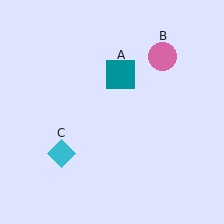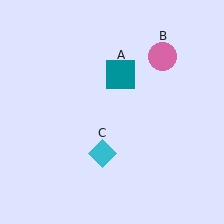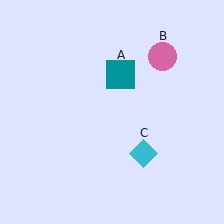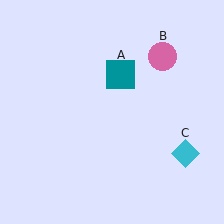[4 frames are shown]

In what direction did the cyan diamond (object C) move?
The cyan diamond (object C) moved right.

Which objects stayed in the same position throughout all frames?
Teal square (object A) and pink circle (object B) remained stationary.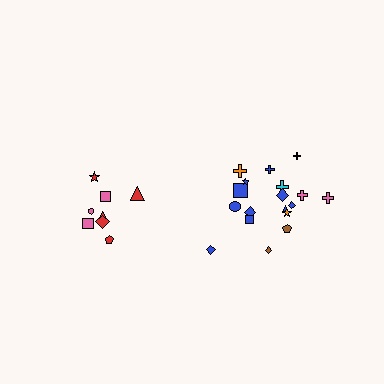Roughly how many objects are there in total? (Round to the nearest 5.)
Roughly 25 objects in total.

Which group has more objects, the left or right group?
The right group.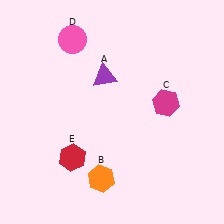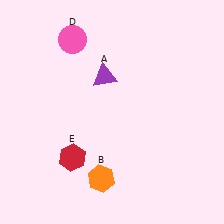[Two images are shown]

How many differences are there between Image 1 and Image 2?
There is 1 difference between the two images.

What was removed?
The magenta hexagon (C) was removed in Image 2.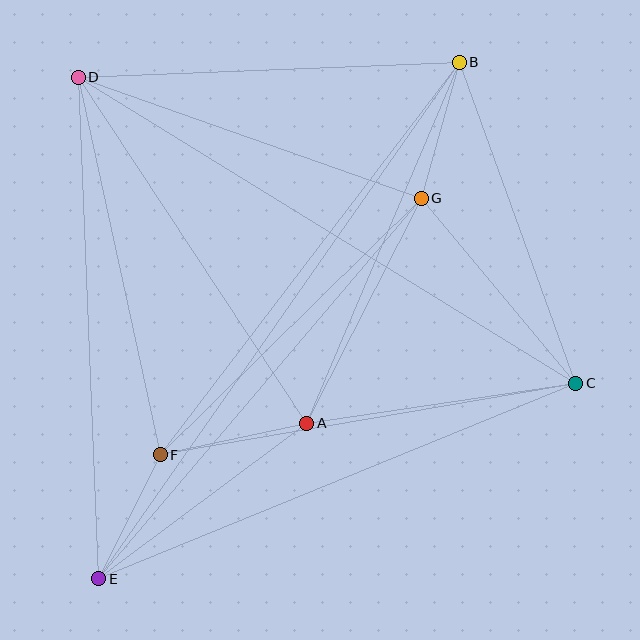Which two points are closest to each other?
Points E and F are closest to each other.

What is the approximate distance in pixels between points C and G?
The distance between C and G is approximately 241 pixels.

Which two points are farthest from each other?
Points B and E are farthest from each other.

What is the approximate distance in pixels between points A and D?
The distance between A and D is approximately 415 pixels.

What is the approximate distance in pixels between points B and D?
The distance between B and D is approximately 381 pixels.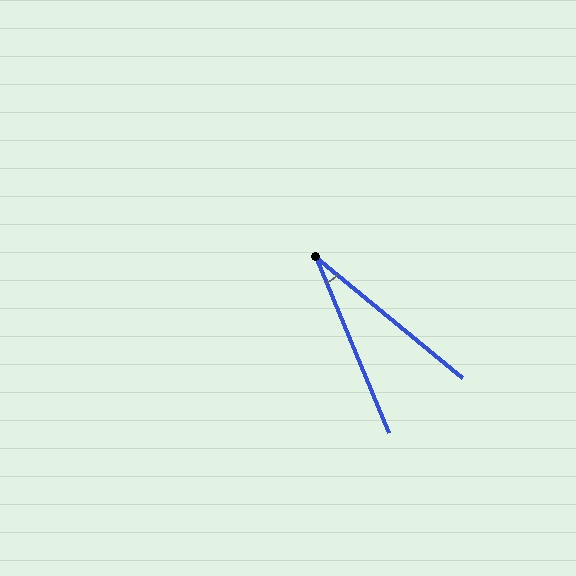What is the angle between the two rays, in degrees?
Approximately 28 degrees.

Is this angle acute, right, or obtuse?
It is acute.